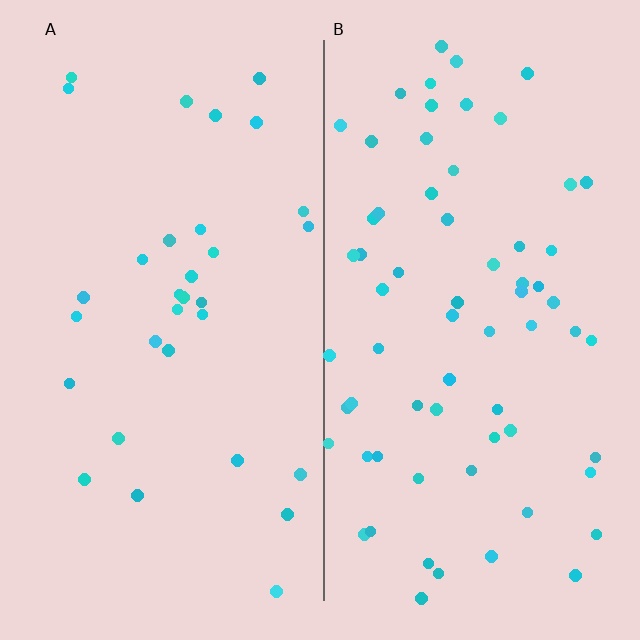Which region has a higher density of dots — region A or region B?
B (the right).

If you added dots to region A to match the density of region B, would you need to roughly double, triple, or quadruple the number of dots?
Approximately double.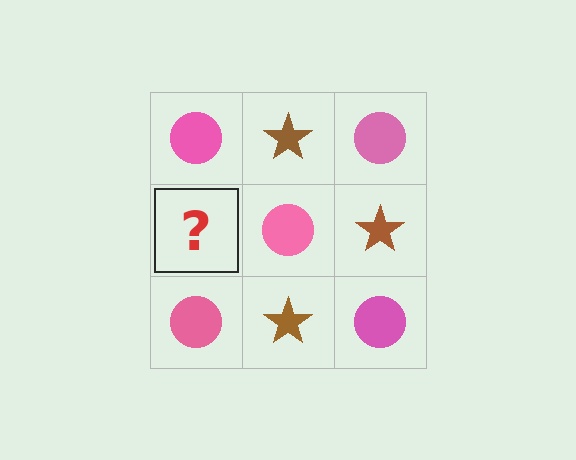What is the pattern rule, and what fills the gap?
The rule is that it alternates pink circle and brown star in a checkerboard pattern. The gap should be filled with a brown star.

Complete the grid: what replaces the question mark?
The question mark should be replaced with a brown star.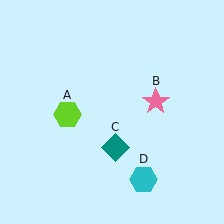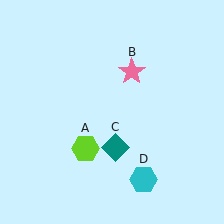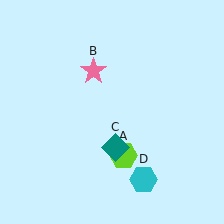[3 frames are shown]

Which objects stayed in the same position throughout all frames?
Teal diamond (object C) and cyan hexagon (object D) remained stationary.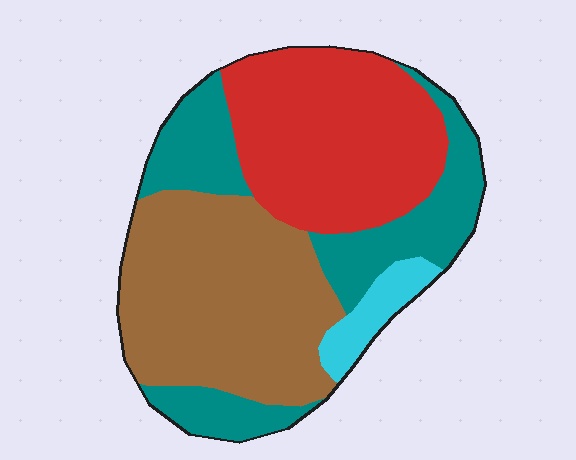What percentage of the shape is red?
Red takes up about one third (1/3) of the shape.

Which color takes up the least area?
Cyan, at roughly 5%.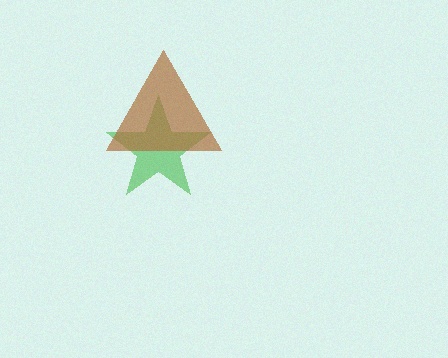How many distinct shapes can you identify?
There are 2 distinct shapes: a green star, a brown triangle.